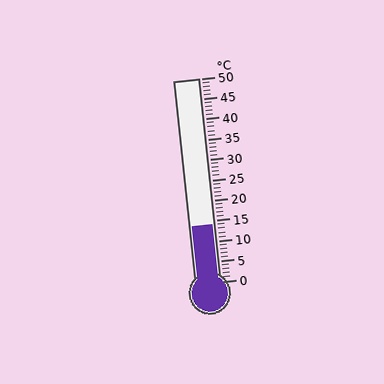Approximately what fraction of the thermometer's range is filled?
The thermometer is filled to approximately 30% of its range.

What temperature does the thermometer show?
The thermometer shows approximately 14°C.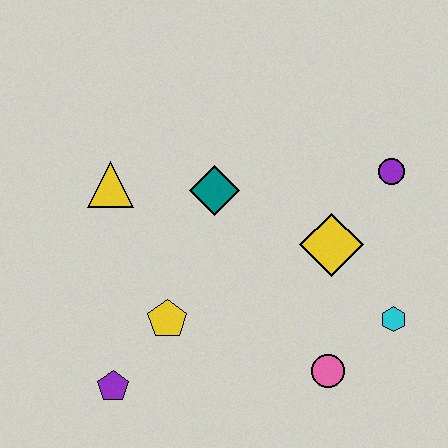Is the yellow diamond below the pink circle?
No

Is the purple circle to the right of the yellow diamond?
Yes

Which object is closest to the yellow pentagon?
The purple pentagon is closest to the yellow pentagon.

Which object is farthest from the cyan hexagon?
The yellow triangle is farthest from the cyan hexagon.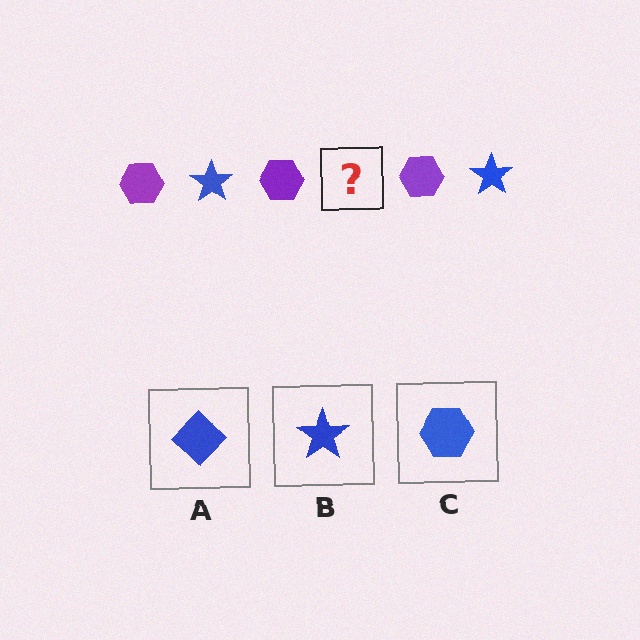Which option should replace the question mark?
Option B.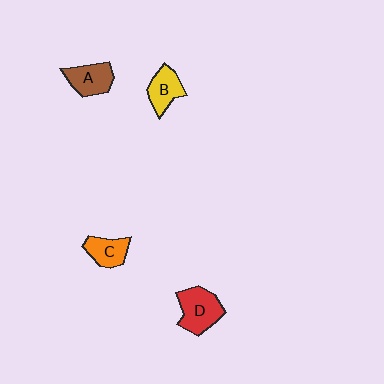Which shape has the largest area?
Shape D (red).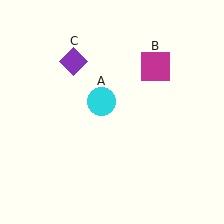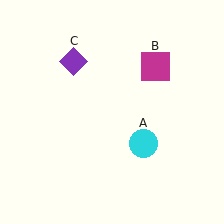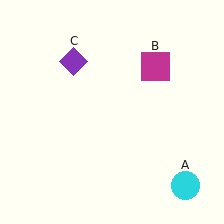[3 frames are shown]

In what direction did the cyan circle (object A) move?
The cyan circle (object A) moved down and to the right.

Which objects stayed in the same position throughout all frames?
Magenta square (object B) and purple diamond (object C) remained stationary.